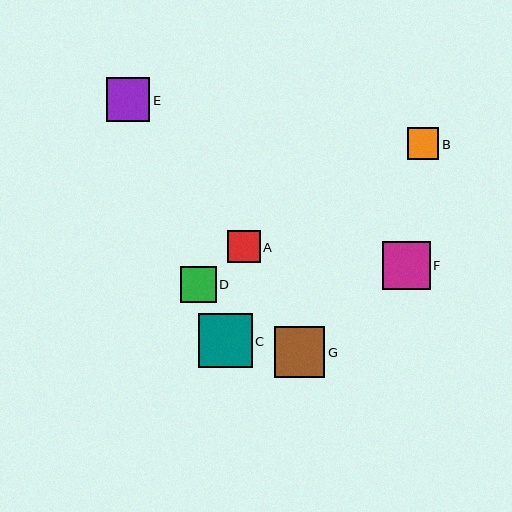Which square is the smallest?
Square B is the smallest with a size of approximately 31 pixels.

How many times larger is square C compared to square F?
Square C is approximately 1.1 times the size of square F.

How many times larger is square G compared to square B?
Square G is approximately 1.6 times the size of square B.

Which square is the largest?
Square C is the largest with a size of approximately 54 pixels.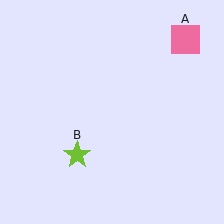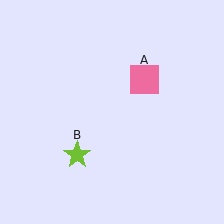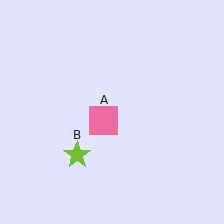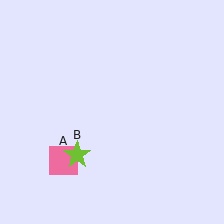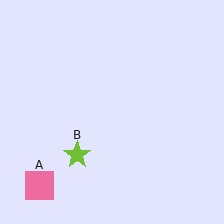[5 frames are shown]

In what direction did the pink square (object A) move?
The pink square (object A) moved down and to the left.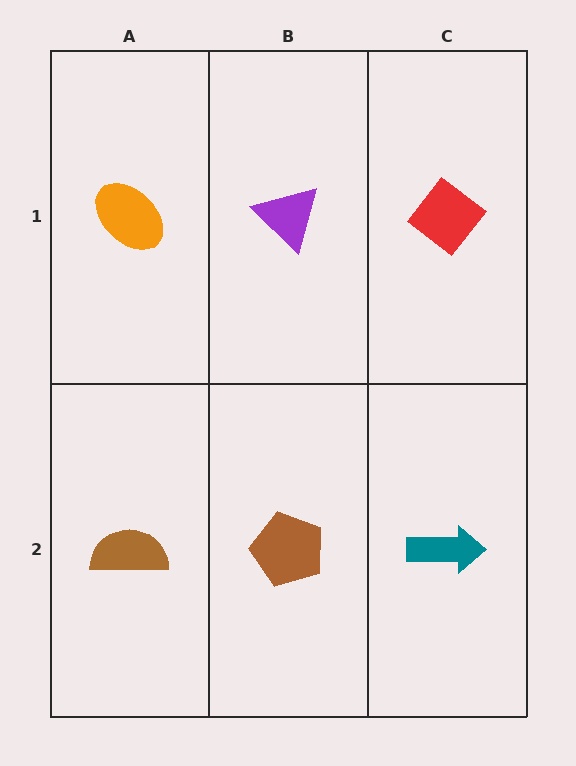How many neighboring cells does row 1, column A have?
2.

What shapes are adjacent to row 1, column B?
A brown pentagon (row 2, column B), an orange ellipse (row 1, column A), a red diamond (row 1, column C).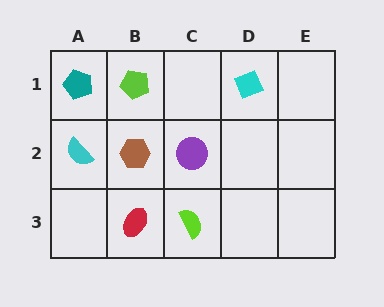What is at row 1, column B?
A lime pentagon.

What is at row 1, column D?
A cyan diamond.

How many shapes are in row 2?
3 shapes.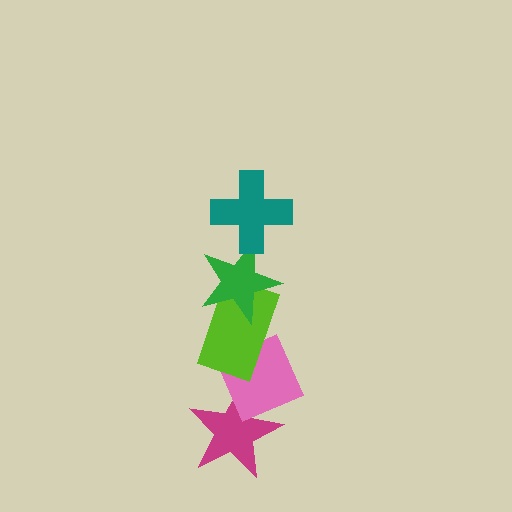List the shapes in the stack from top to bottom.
From top to bottom: the teal cross, the green star, the lime rectangle, the pink diamond, the magenta star.